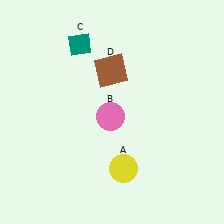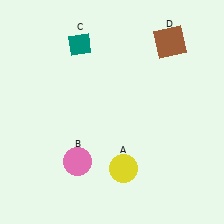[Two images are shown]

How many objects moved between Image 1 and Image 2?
2 objects moved between the two images.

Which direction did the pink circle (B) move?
The pink circle (B) moved down.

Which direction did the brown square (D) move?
The brown square (D) moved right.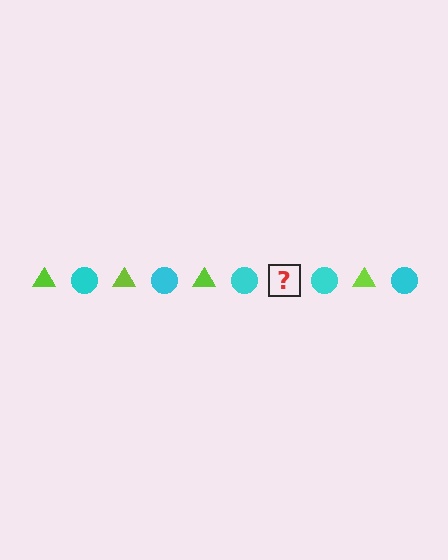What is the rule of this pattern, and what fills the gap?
The rule is that the pattern alternates between lime triangle and cyan circle. The gap should be filled with a lime triangle.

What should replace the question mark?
The question mark should be replaced with a lime triangle.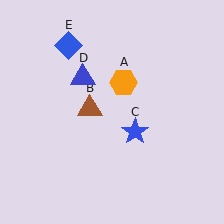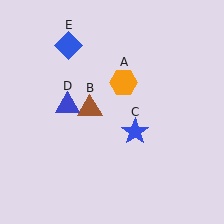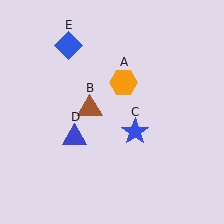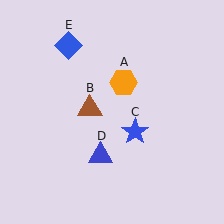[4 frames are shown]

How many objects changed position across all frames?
1 object changed position: blue triangle (object D).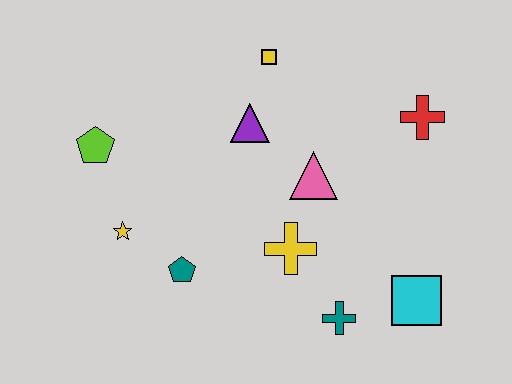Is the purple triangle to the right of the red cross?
No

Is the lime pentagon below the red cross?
Yes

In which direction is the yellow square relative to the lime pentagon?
The yellow square is to the right of the lime pentagon.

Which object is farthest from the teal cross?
The lime pentagon is farthest from the teal cross.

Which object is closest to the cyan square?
The teal cross is closest to the cyan square.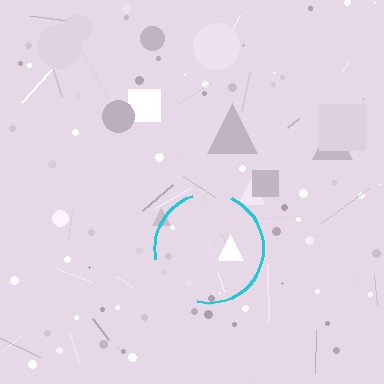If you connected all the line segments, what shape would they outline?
They would outline a circle.